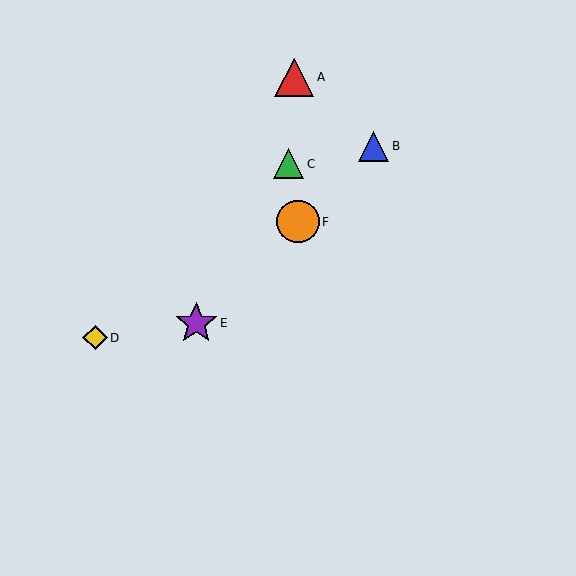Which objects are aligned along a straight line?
Objects B, E, F are aligned along a straight line.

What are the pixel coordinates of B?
Object B is at (374, 146).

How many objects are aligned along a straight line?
3 objects (B, E, F) are aligned along a straight line.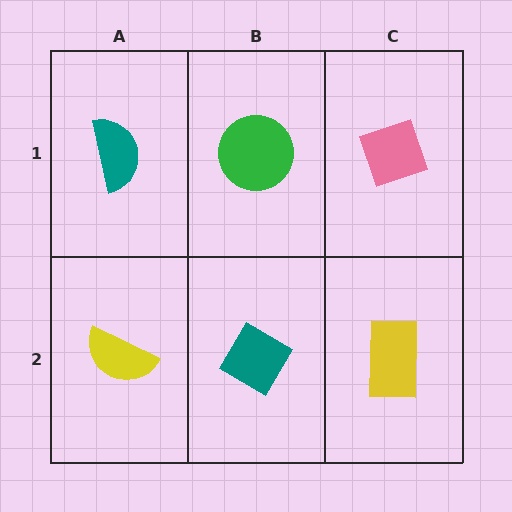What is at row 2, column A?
A yellow semicircle.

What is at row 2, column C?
A yellow rectangle.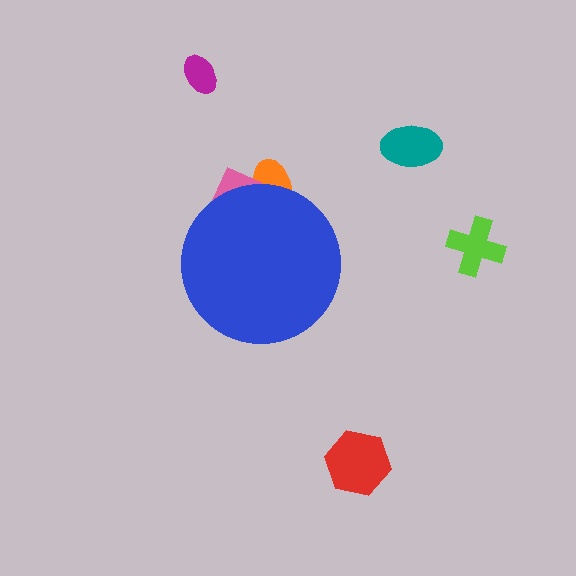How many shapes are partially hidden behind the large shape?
2 shapes are partially hidden.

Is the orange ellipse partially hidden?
Yes, the orange ellipse is partially hidden behind the blue circle.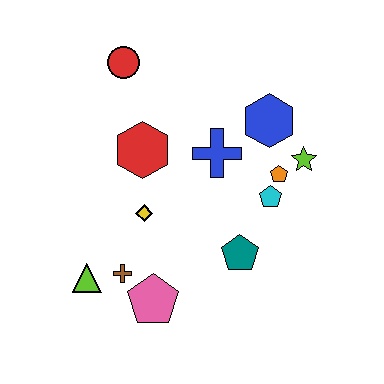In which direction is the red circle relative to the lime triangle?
The red circle is above the lime triangle.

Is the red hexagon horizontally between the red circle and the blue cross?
Yes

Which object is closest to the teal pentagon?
The cyan pentagon is closest to the teal pentagon.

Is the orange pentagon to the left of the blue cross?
No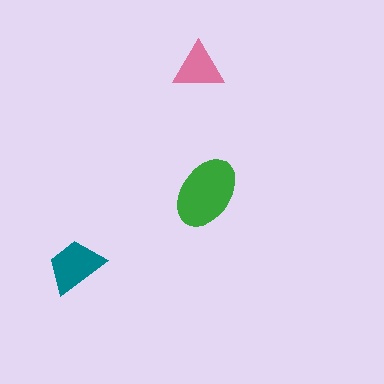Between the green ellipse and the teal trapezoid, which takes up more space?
The green ellipse.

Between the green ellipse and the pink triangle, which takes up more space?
The green ellipse.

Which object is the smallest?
The pink triangle.